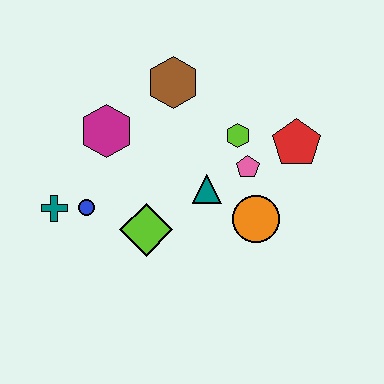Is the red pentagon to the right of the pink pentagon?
Yes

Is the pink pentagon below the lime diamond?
No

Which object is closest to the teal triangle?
The pink pentagon is closest to the teal triangle.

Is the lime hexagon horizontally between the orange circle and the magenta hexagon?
Yes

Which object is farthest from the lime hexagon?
The teal cross is farthest from the lime hexagon.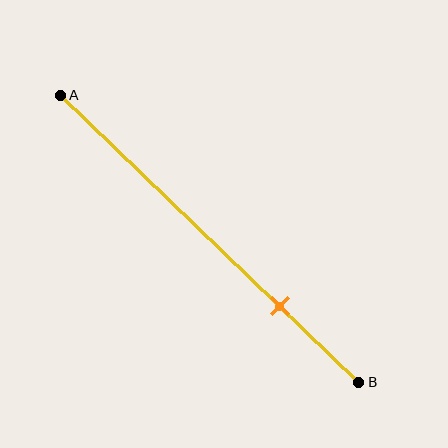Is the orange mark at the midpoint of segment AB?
No, the mark is at about 75% from A, not at the 50% midpoint.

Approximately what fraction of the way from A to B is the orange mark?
The orange mark is approximately 75% of the way from A to B.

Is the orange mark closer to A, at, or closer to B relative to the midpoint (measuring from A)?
The orange mark is closer to point B than the midpoint of segment AB.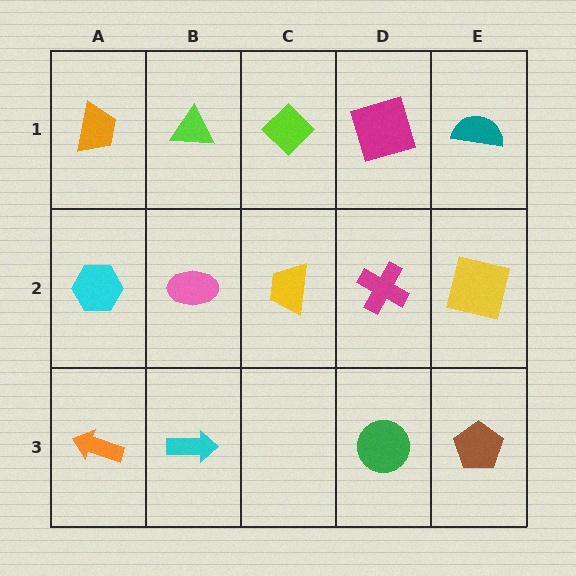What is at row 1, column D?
A magenta square.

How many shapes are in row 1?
5 shapes.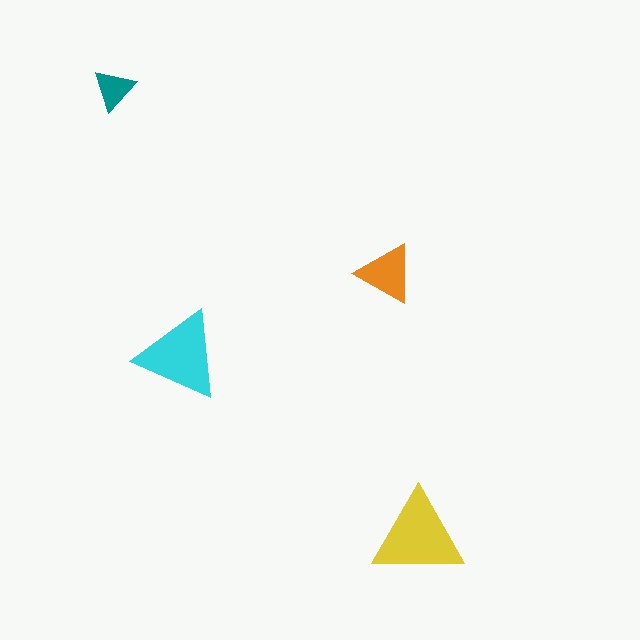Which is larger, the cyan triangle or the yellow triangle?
The yellow one.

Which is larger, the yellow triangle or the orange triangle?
The yellow one.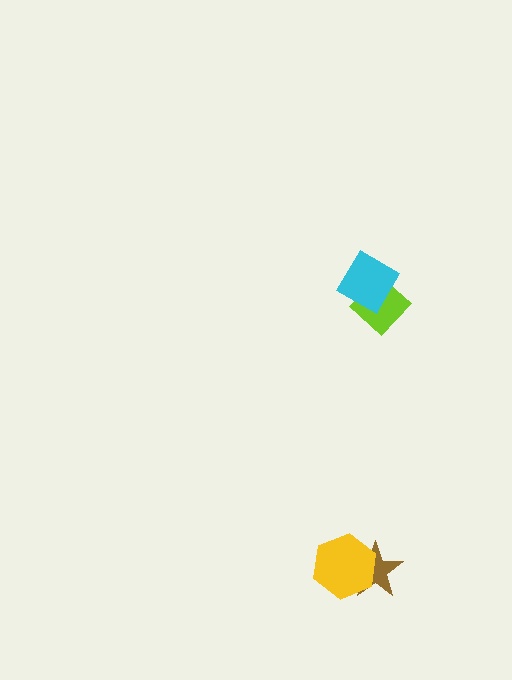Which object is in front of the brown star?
The yellow hexagon is in front of the brown star.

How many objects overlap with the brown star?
1 object overlaps with the brown star.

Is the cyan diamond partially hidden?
No, no other shape covers it.